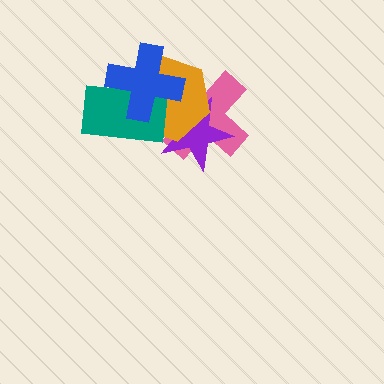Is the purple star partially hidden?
Yes, it is partially covered by another shape.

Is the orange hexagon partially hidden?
Yes, it is partially covered by another shape.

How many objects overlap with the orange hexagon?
4 objects overlap with the orange hexagon.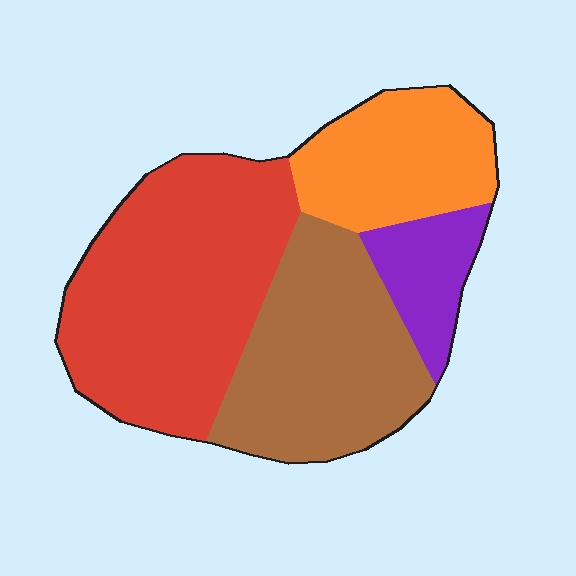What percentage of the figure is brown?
Brown covers roughly 30% of the figure.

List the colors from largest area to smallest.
From largest to smallest: red, brown, orange, purple.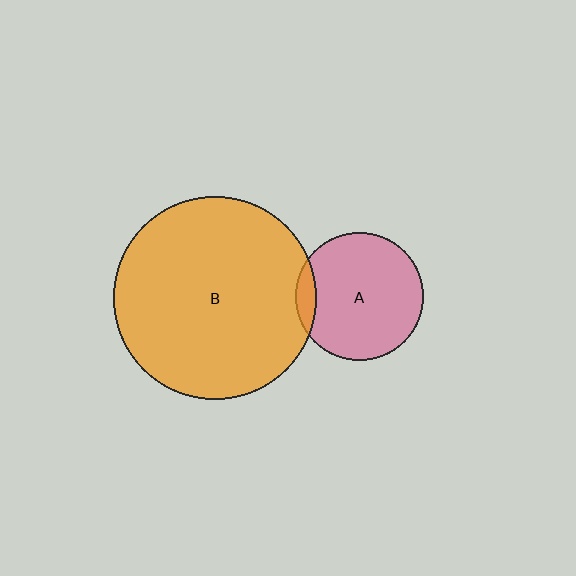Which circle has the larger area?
Circle B (orange).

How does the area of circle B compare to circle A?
Approximately 2.5 times.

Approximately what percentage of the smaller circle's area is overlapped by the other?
Approximately 10%.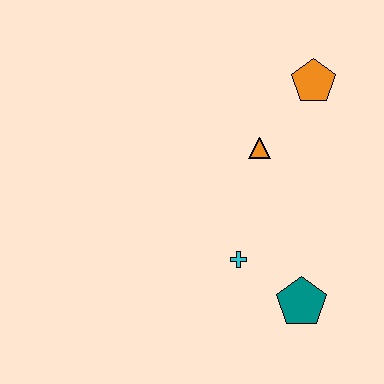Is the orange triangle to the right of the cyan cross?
Yes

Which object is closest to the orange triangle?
The orange pentagon is closest to the orange triangle.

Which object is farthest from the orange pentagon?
The teal pentagon is farthest from the orange pentagon.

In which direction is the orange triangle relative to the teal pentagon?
The orange triangle is above the teal pentagon.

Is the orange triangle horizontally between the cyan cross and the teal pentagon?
Yes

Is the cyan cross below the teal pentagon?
No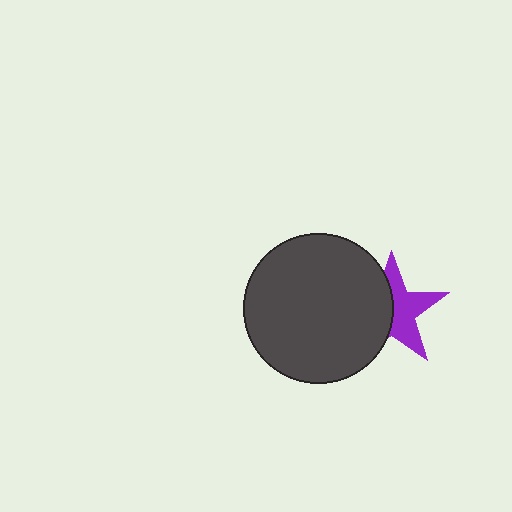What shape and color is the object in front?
The object in front is a dark gray circle.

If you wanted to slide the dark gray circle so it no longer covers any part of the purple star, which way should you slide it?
Slide it left — that is the most direct way to separate the two shapes.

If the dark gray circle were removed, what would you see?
You would see the complete purple star.